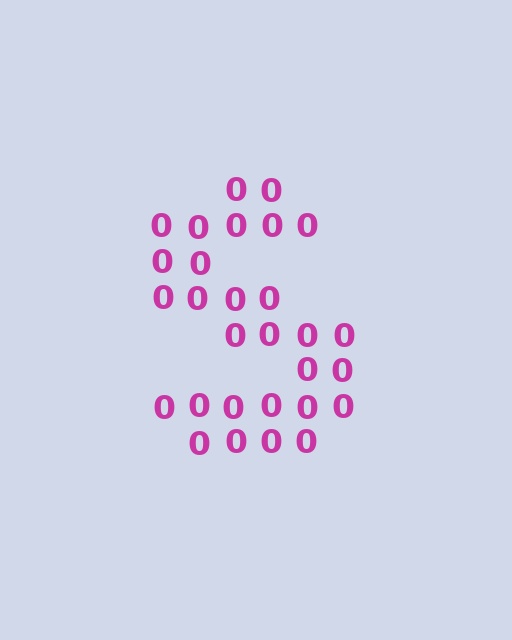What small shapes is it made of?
It is made of small digit 0's.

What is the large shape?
The large shape is the letter S.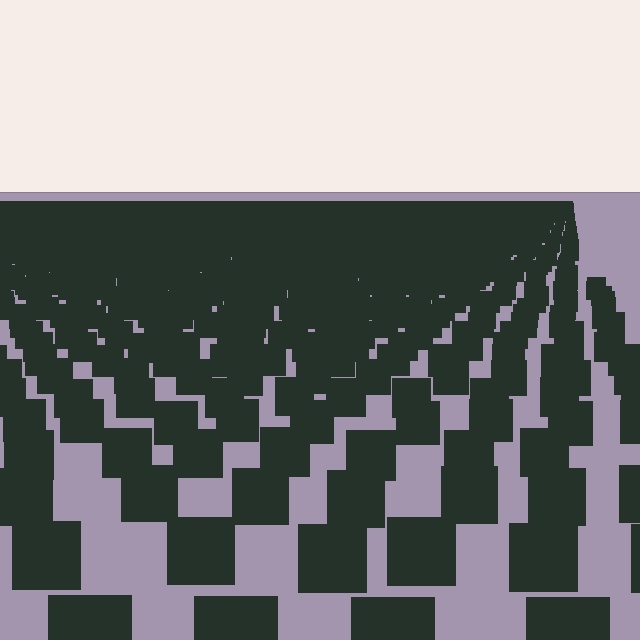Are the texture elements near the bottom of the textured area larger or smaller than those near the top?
Larger. Near the bottom, elements are closer to the viewer and appear at a bigger on-screen size.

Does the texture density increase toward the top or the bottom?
Density increases toward the top.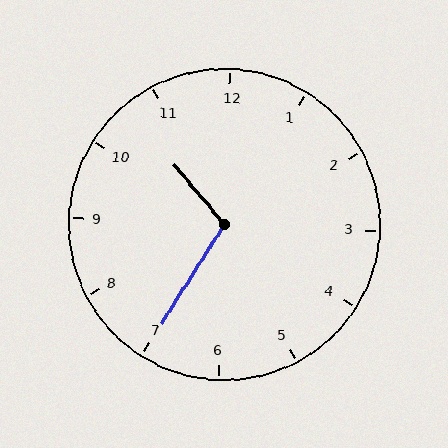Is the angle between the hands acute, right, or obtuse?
It is obtuse.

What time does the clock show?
10:35.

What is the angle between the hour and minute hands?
Approximately 108 degrees.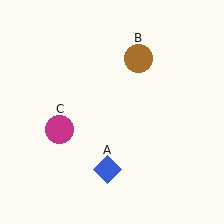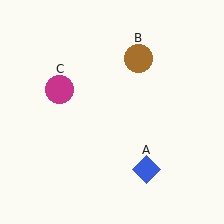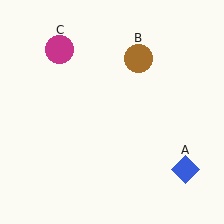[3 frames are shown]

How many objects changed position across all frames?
2 objects changed position: blue diamond (object A), magenta circle (object C).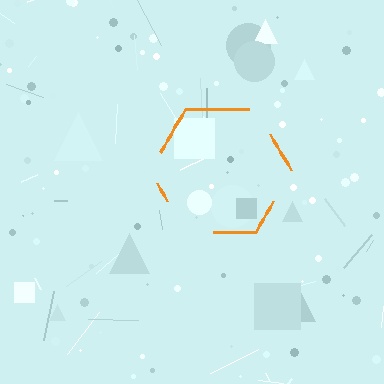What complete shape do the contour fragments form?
The contour fragments form a hexagon.